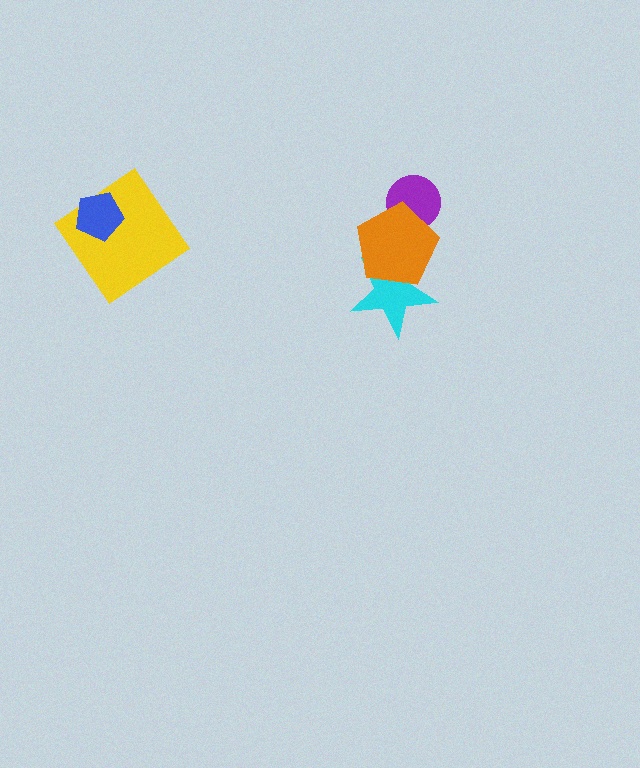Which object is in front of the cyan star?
The orange pentagon is in front of the cyan star.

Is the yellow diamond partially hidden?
Yes, it is partially covered by another shape.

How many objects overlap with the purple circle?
1 object overlaps with the purple circle.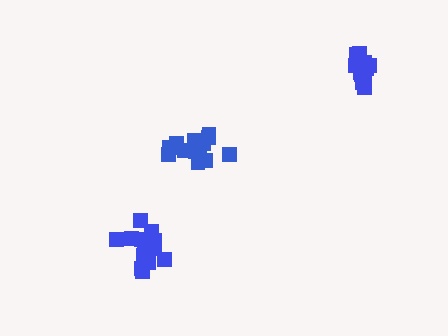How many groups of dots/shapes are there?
There are 3 groups.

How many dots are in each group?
Group 1: 13 dots, Group 2: 16 dots, Group 3: 11 dots (40 total).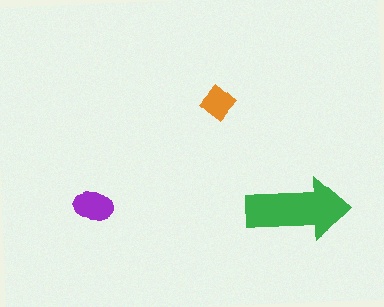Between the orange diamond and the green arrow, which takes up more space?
The green arrow.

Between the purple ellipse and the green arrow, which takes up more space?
The green arrow.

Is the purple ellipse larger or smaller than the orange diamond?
Larger.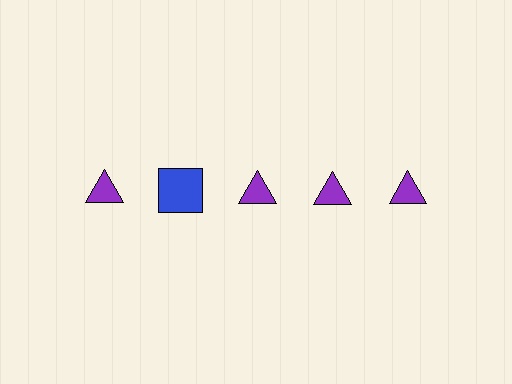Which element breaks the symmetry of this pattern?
The blue square in the top row, second from left column breaks the symmetry. All other shapes are purple triangles.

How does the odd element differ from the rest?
It differs in both color (blue instead of purple) and shape (square instead of triangle).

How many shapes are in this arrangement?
There are 5 shapes arranged in a grid pattern.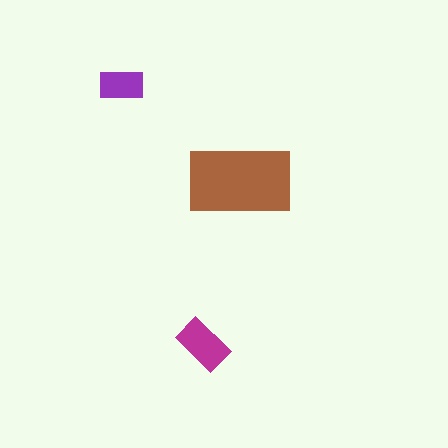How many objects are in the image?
There are 3 objects in the image.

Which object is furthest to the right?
The brown rectangle is rightmost.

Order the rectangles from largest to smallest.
the brown one, the magenta one, the purple one.